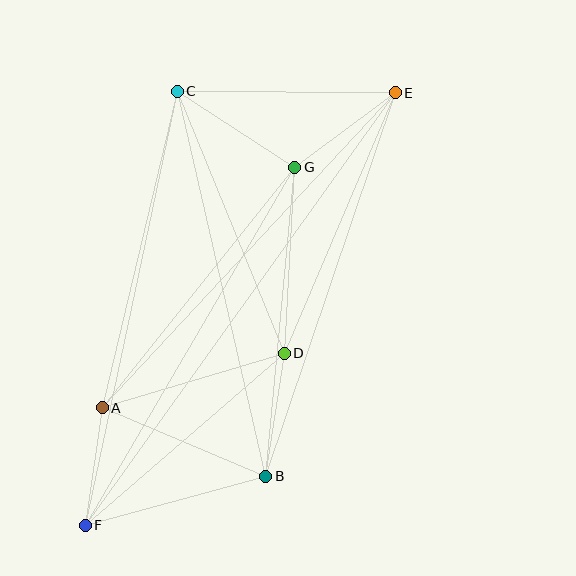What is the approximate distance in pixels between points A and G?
The distance between A and G is approximately 308 pixels.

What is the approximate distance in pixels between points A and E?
The distance between A and E is approximately 430 pixels.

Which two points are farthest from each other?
Points E and F are farthest from each other.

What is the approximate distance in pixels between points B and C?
The distance between B and C is approximately 395 pixels.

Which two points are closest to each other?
Points A and F are closest to each other.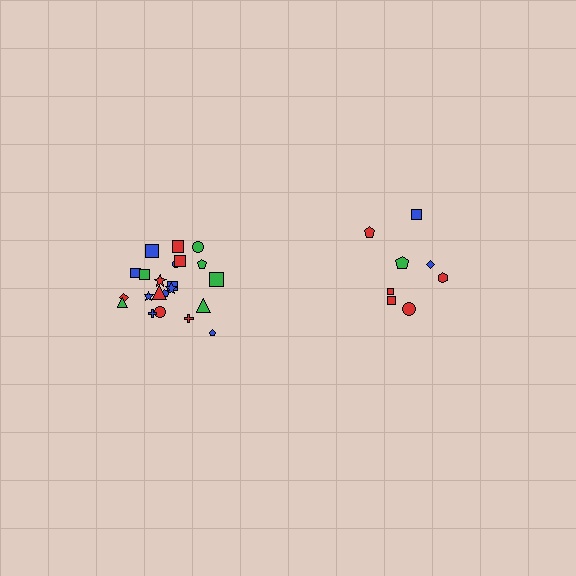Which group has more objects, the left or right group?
The left group.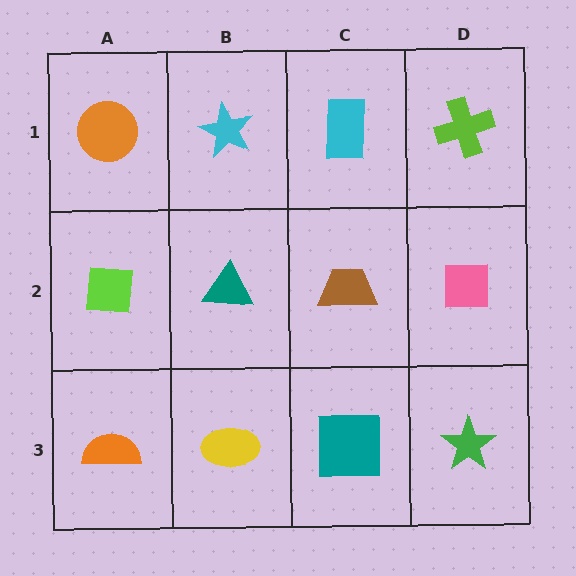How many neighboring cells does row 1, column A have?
2.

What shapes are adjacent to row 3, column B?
A teal triangle (row 2, column B), an orange semicircle (row 3, column A), a teal square (row 3, column C).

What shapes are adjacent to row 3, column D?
A pink square (row 2, column D), a teal square (row 3, column C).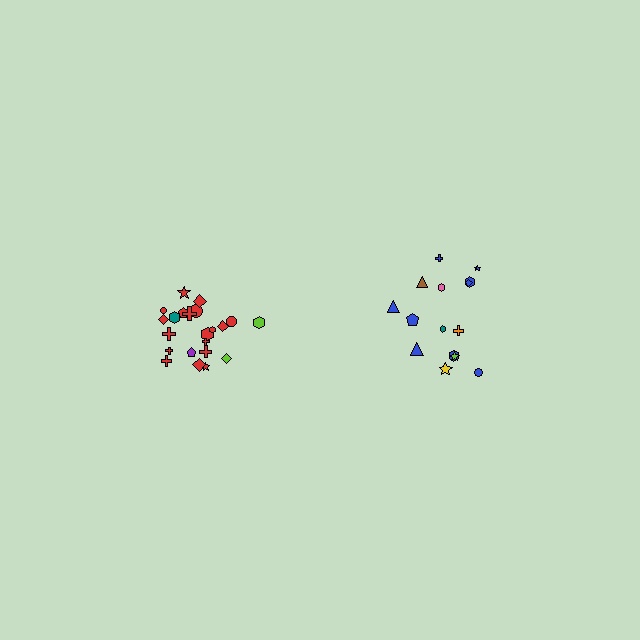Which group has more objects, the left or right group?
The left group.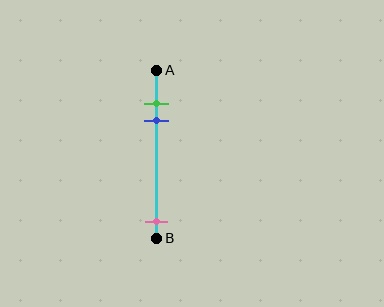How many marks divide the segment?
There are 3 marks dividing the segment.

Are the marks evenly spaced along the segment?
No, the marks are not evenly spaced.